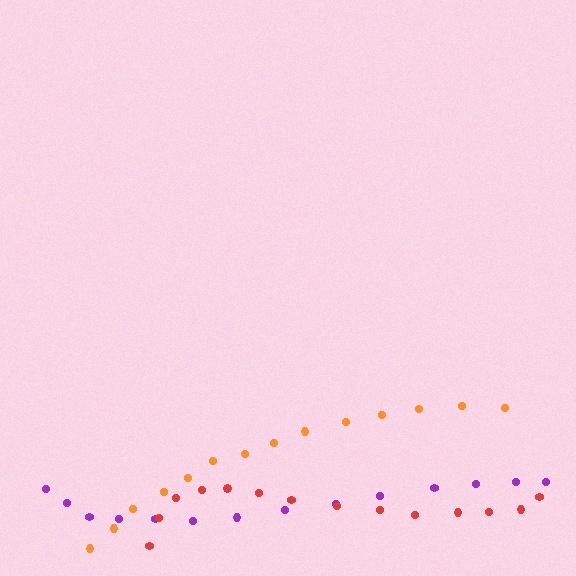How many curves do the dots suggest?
There are 3 distinct paths.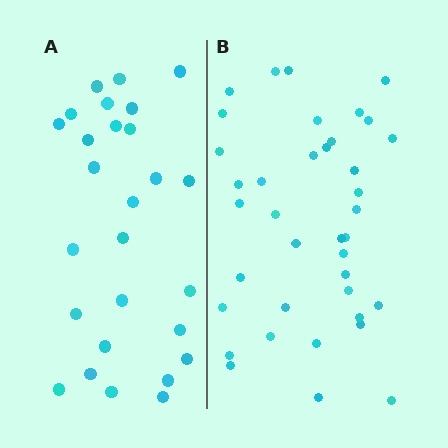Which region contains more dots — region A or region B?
Region B (the right region) has more dots.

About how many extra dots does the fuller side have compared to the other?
Region B has roughly 12 or so more dots than region A.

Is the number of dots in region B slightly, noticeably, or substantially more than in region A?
Region B has noticeably more, but not dramatically so. The ratio is roughly 1.4 to 1.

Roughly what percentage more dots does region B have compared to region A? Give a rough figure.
About 40% more.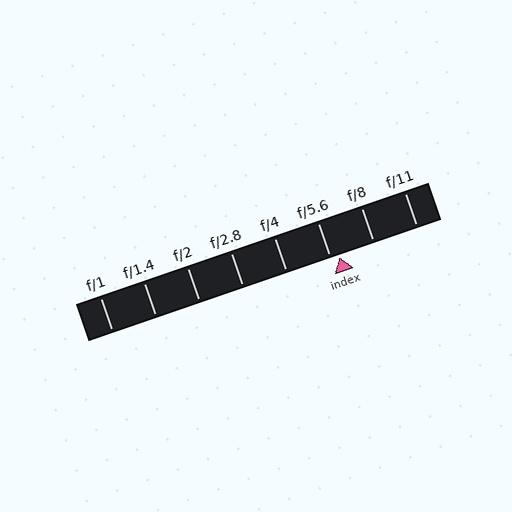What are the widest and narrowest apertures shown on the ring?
The widest aperture shown is f/1 and the narrowest is f/11.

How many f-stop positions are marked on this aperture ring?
There are 8 f-stop positions marked.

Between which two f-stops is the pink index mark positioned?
The index mark is between f/5.6 and f/8.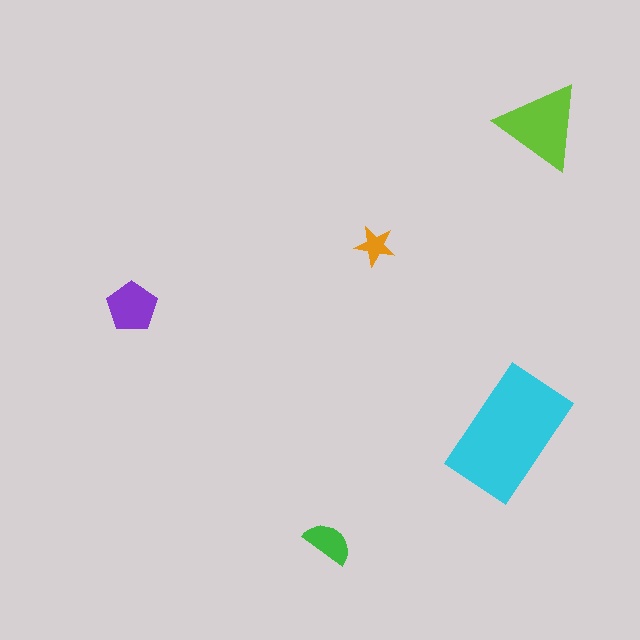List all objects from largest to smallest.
The cyan rectangle, the lime triangle, the purple pentagon, the green semicircle, the orange star.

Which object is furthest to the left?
The purple pentagon is leftmost.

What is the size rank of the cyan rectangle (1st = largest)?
1st.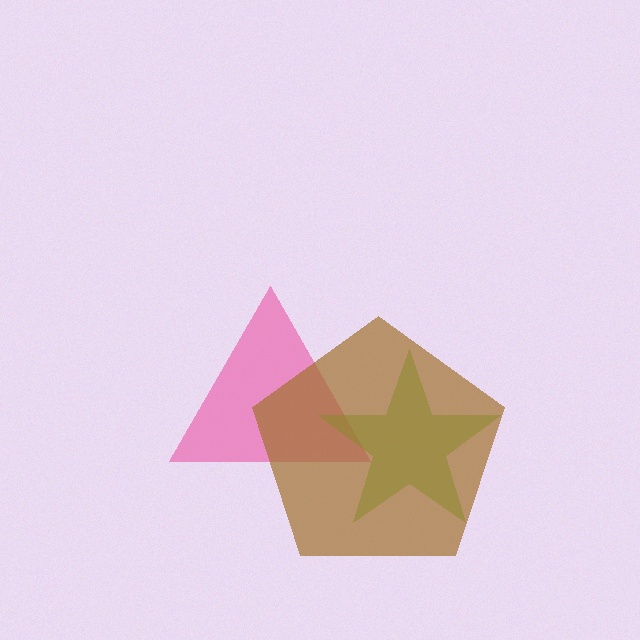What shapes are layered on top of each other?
The layered shapes are: a pink triangle, a lime star, a brown pentagon.